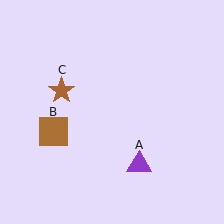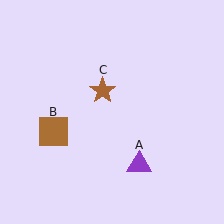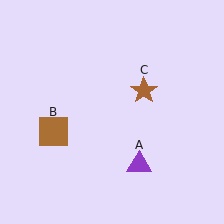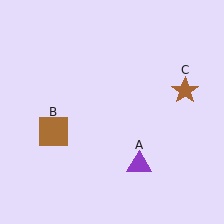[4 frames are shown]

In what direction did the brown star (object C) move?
The brown star (object C) moved right.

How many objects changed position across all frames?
1 object changed position: brown star (object C).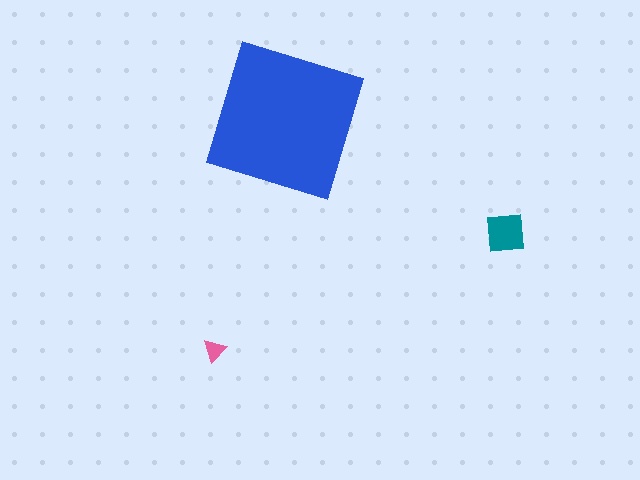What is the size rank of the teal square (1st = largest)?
2nd.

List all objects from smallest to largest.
The pink triangle, the teal square, the blue square.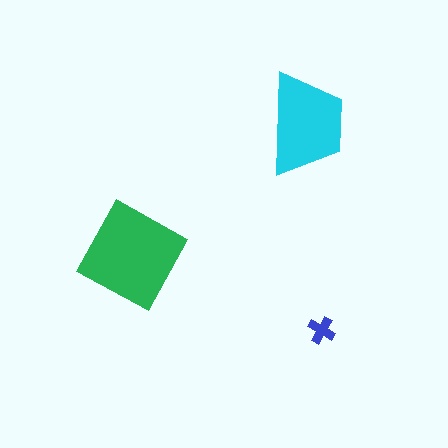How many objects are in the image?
There are 3 objects in the image.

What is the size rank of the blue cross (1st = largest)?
3rd.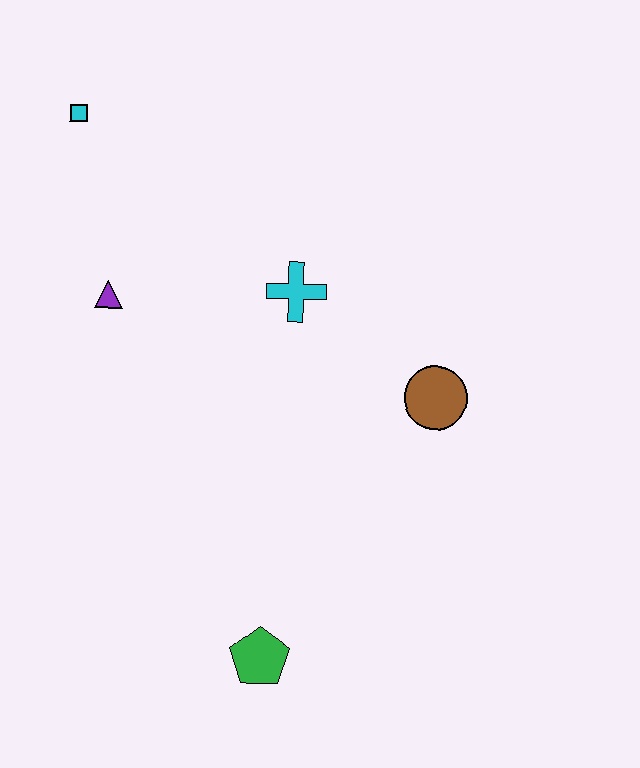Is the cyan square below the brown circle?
No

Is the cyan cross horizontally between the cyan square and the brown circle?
Yes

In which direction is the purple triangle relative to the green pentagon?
The purple triangle is above the green pentagon.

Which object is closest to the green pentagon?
The brown circle is closest to the green pentagon.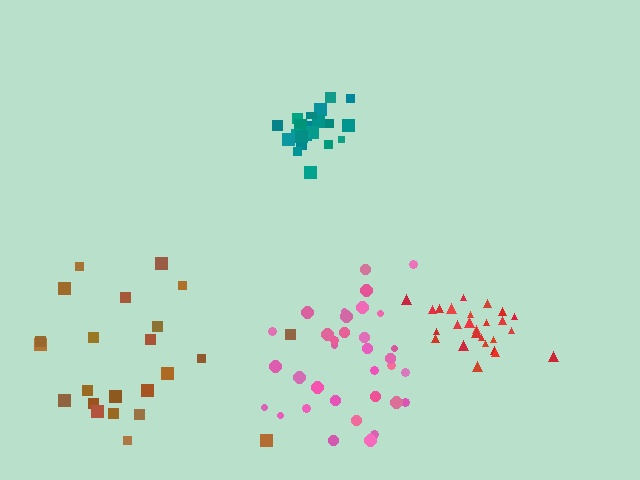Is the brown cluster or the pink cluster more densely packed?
Pink.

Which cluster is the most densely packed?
Red.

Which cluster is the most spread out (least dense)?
Brown.